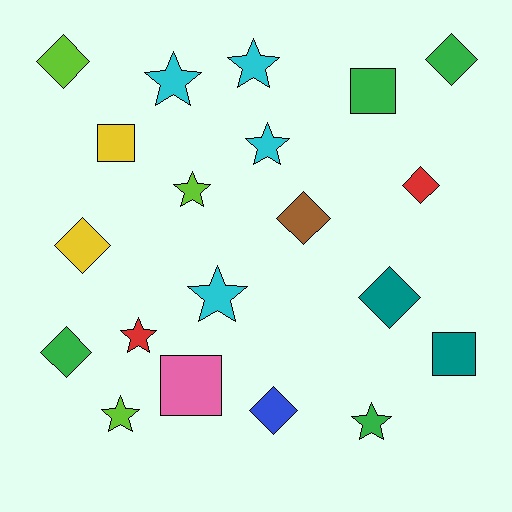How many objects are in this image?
There are 20 objects.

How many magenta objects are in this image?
There are no magenta objects.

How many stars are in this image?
There are 8 stars.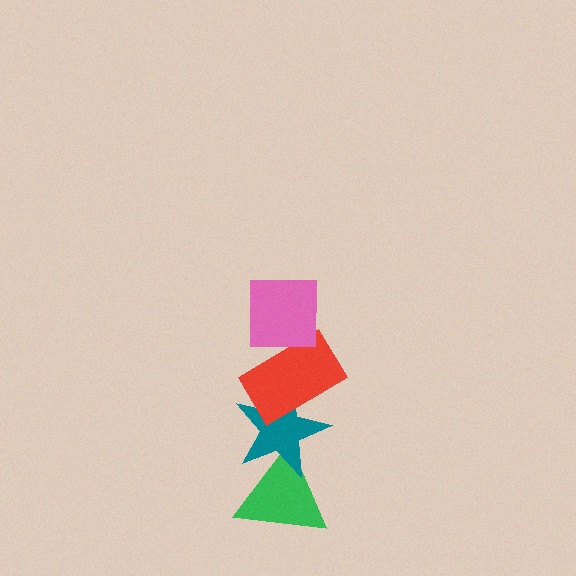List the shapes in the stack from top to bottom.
From top to bottom: the pink square, the red rectangle, the teal star, the green triangle.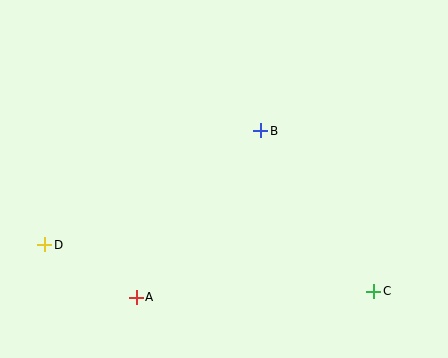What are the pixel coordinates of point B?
Point B is at (261, 131).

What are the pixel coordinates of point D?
Point D is at (45, 245).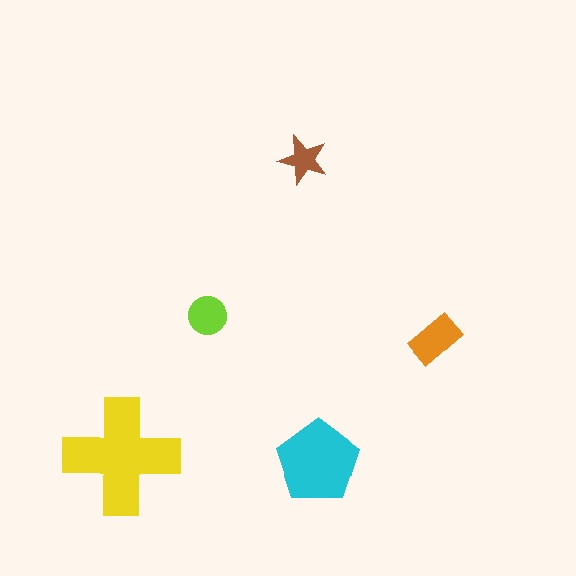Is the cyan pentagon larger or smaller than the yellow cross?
Smaller.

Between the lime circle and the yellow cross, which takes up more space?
The yellow cross.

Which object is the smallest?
The brown star.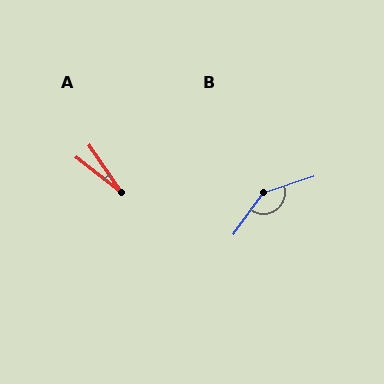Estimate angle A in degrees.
Approximately 18 degrees.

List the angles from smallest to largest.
A (18°), B (144°).